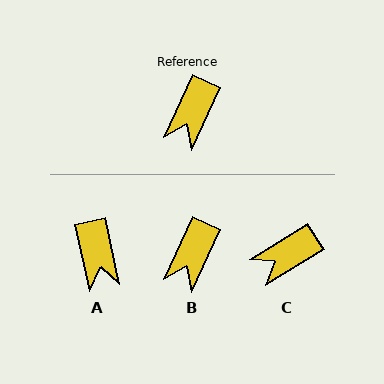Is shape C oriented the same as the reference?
No, it is off by about 33 degrees.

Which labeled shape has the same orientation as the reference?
B.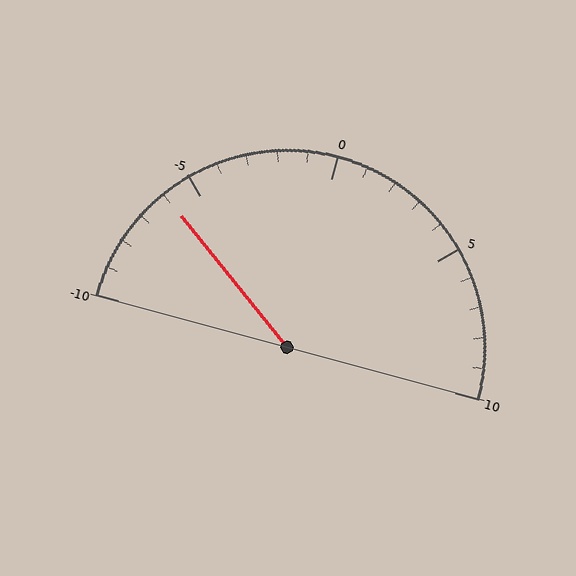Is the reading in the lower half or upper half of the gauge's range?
The reading is in the lower half of the range (-10 to 10).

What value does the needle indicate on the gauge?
The needle indicates approximately -6.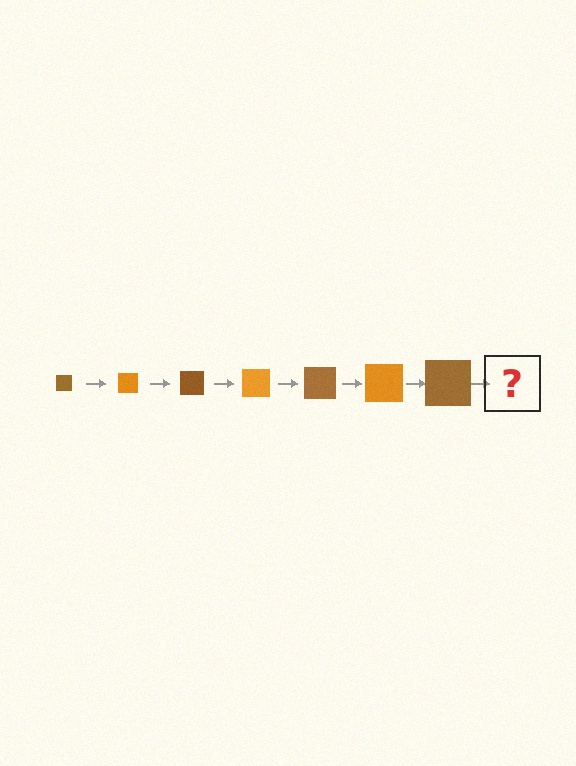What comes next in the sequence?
The next element should be an orange square, larger than the previous one.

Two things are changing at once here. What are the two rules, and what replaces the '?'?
The two rules are that the square grows larger each step and the color cycles through brown and orange. The '?' should be an orange square, larger than the previous one.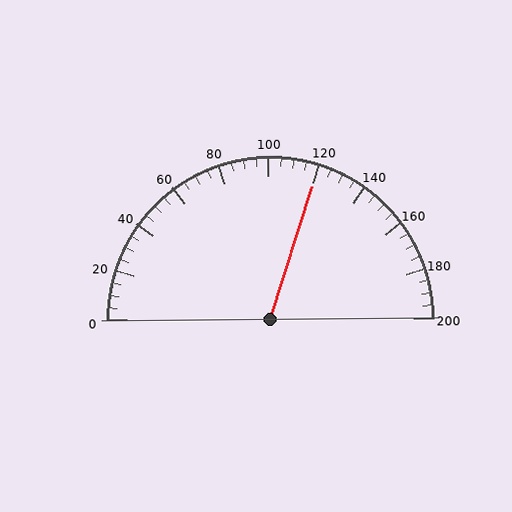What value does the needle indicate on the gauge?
The needle indicates approximately 120.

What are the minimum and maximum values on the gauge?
The gauge ranges from 0 to 200.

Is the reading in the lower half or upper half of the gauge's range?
The reading is in the upper half of the range (0 to 200).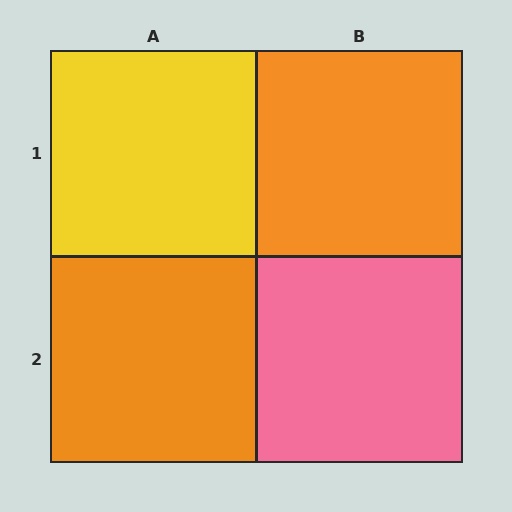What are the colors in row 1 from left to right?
Yellow, orange.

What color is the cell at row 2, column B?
Pink.